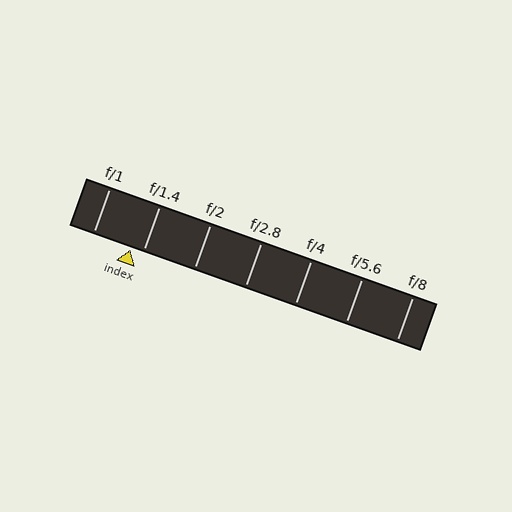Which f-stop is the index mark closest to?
The index mark is closest to f/1.4.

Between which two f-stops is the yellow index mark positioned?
The index mark is between f/1 and f/1.4.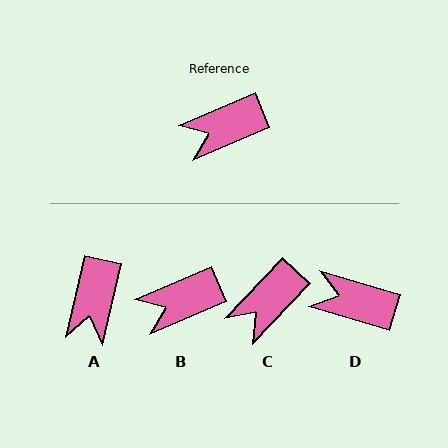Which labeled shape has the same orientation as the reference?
B.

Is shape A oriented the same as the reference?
No, it is off by about 54 degrees.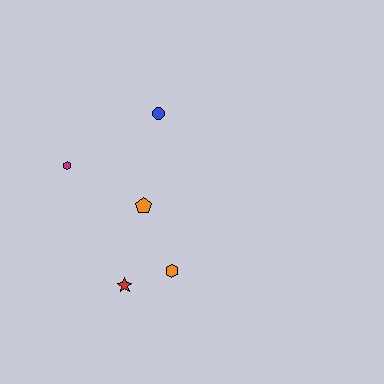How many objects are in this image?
There are 5 objects.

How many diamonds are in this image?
There are no diamonds.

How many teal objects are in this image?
There are no teal objects.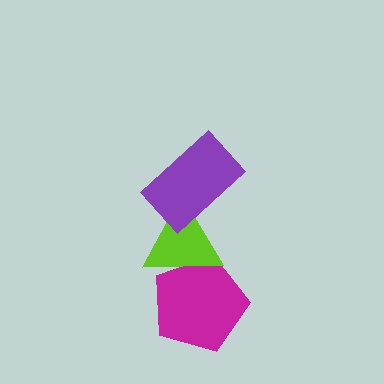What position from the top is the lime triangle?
The lime triangle is 2nd from the top.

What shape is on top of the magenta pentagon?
The lime triangle is on top of the magenta pentagon.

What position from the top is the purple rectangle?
The purple rectangle is 1st from the top.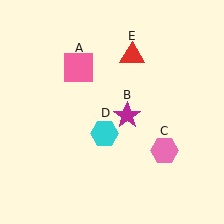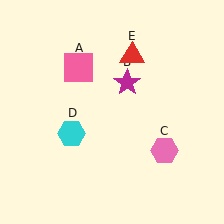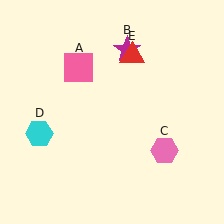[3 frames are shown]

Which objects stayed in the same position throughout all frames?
Pink square (object A) and pink hexagon (object C) and red triangle (object E) remained stationary.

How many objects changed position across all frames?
2 objects changed position: magenta star (object B), cyan hexagon (object D).